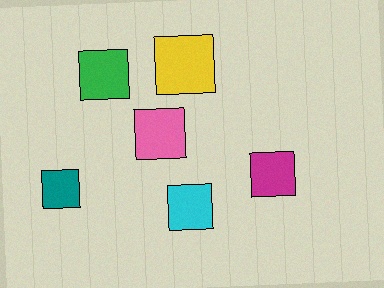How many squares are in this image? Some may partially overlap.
There are 6 squares.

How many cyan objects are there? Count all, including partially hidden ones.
There is 1 cyan object.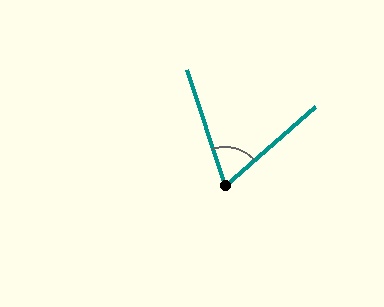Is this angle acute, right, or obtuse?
It is acute.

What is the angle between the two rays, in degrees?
Approximately 67 degrees.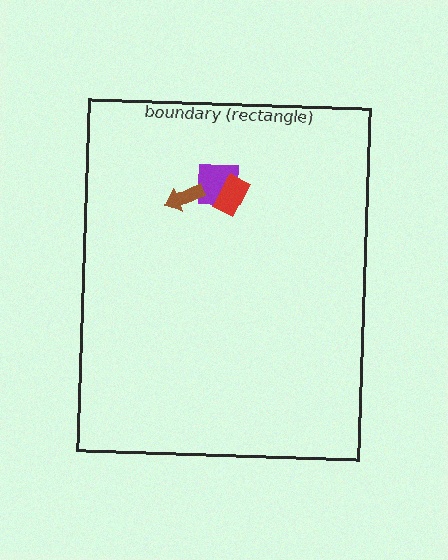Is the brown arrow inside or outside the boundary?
Inside.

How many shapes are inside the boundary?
3 inside, 0 outside.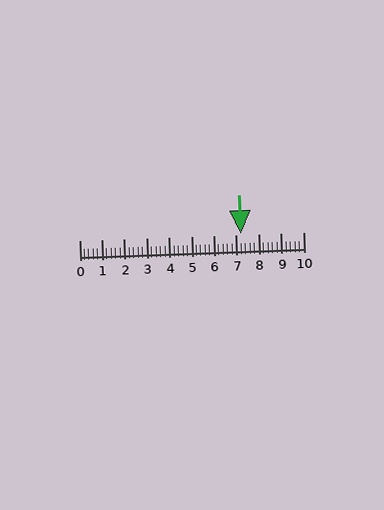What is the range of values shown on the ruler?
The ruler shows values from 0 to 10.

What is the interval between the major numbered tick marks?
The major tick marks are spaced 1 units apart.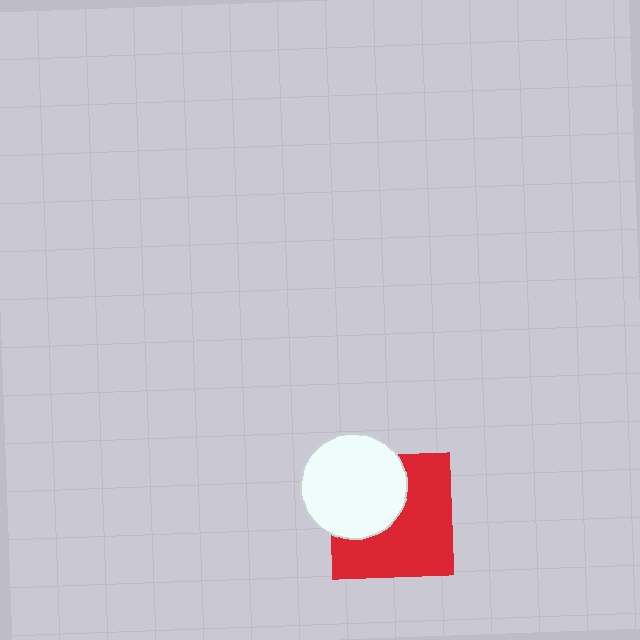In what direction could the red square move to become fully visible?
The red square could move toward the lower-right. That would shift it out from behind the white circle entirely.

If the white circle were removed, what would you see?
You would see the complete red square.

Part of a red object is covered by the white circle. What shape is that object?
It is a square.